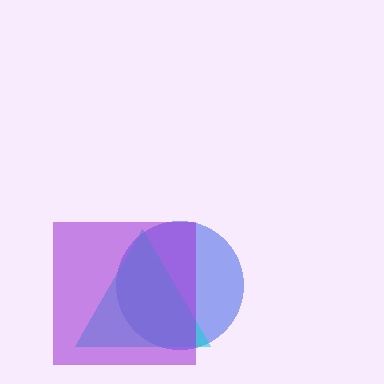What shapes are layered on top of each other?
The layered shapes are: a blue circle, a cyan triangle, a purple square.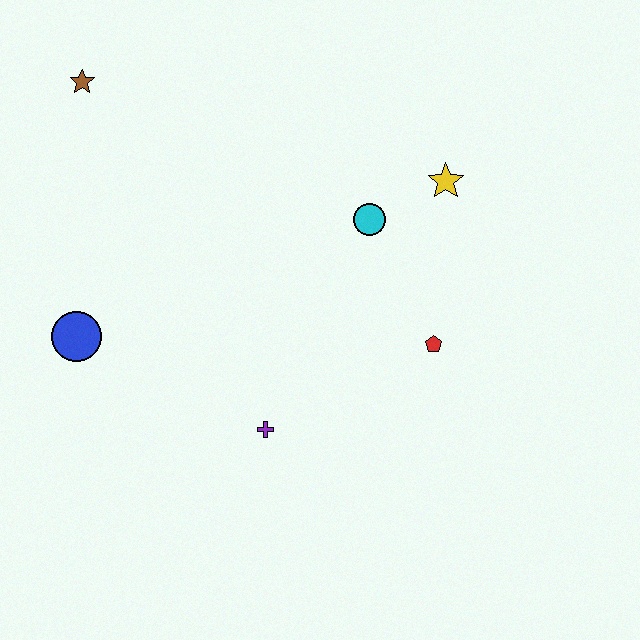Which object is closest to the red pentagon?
The cyan circle is closest to the red pentagon.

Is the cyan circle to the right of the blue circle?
Yes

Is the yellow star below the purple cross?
No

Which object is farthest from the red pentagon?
The brown star is farthest from the red pentagon.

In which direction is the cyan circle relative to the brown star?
The cyan circle is to the right of the brown star.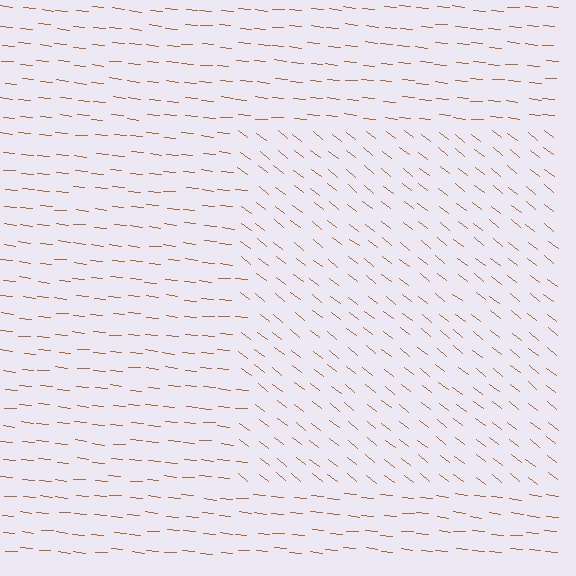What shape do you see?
I see a rectangle.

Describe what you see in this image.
The image is filled with small brown line segments. A rectangle region in the image has lines oriented differently from the surrounding lines, creating a visible texture boundary.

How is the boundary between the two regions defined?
The boundary is defined purely by a change in line orientation (approximately 33 degrees difference). All lines are the same color and thickness.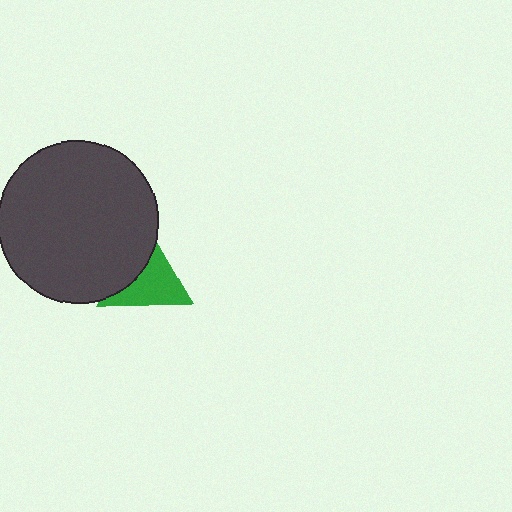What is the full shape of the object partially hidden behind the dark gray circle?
The partially hidden object is a green triangle.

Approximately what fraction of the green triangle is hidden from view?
Roughly 40% of the green triangle is hidden behind the dark gray circle.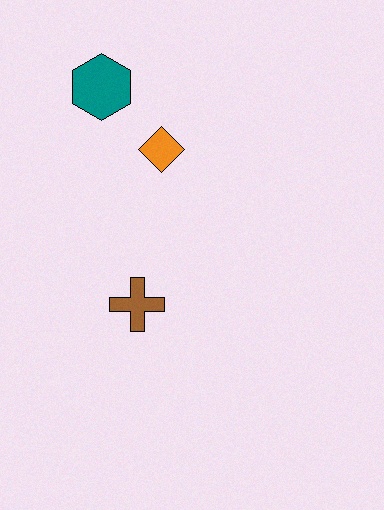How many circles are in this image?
There are no circles.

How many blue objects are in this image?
There are no blue objects.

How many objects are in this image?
There are 3 objects.